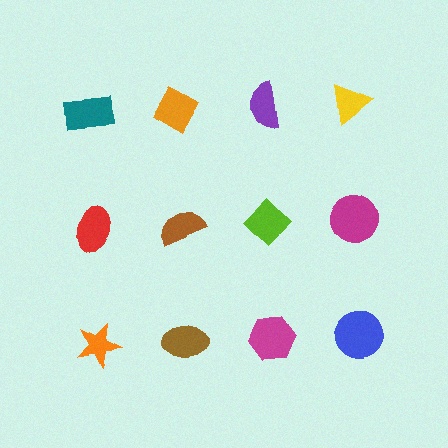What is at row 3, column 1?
An orange star.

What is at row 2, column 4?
A magenta circle.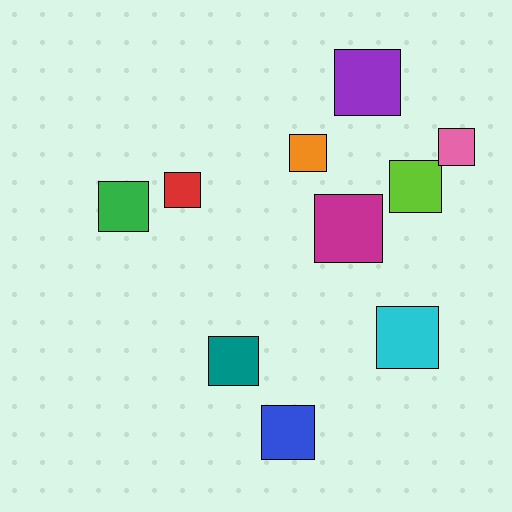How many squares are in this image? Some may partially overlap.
There are 10 squares.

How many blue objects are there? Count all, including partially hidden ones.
There is 1 blue object.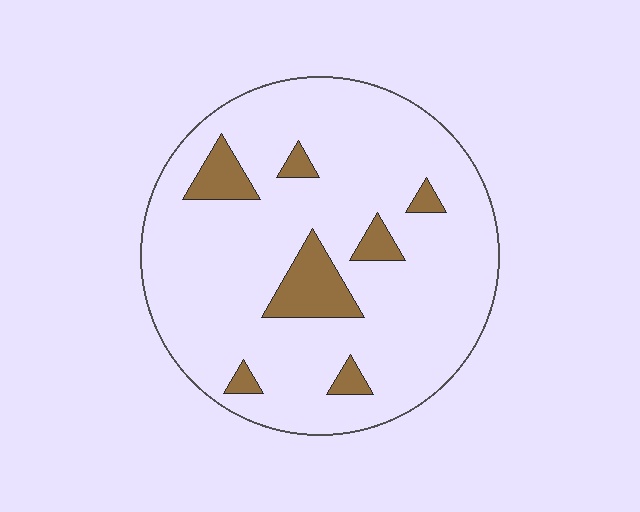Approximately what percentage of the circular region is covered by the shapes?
Approximately 10%.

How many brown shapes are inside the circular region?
7.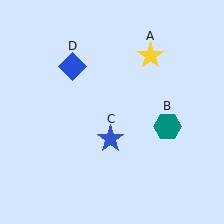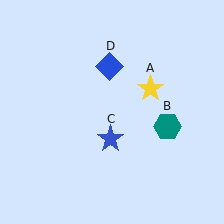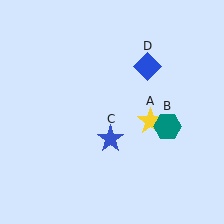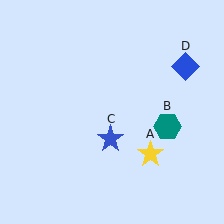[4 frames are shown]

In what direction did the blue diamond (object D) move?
The blue diamond (object D) moved right.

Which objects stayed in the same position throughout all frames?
Teal hexagon (object B) and blue star (object C) remained stationary.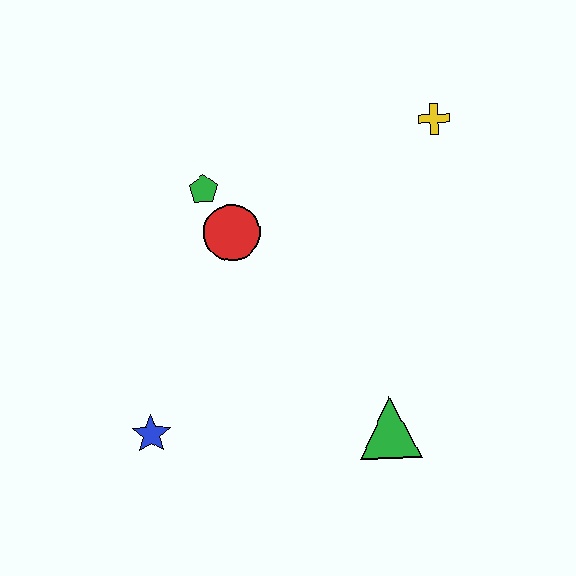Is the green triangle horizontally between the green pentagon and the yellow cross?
Yes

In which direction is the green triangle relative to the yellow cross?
The green triangle is below the yellow cross.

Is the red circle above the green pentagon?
No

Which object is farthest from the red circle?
The green triangle is farthest from the red circle.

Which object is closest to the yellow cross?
The red circle is closest to the yellow cross.